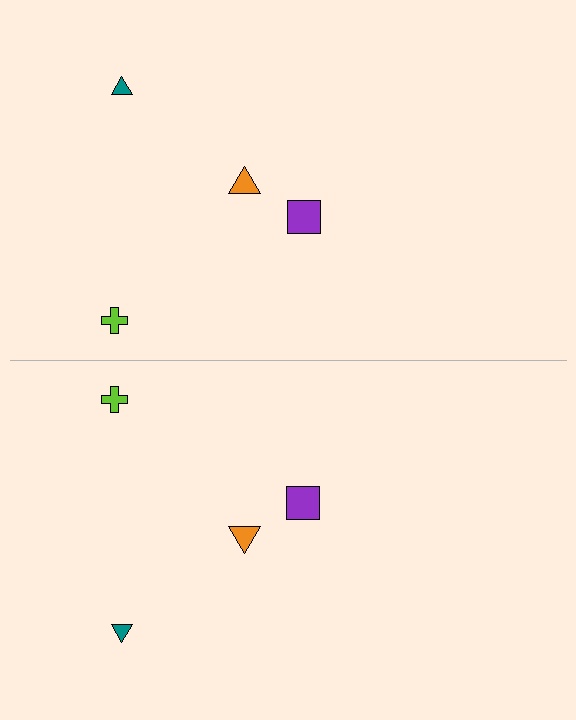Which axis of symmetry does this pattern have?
The pattern has a horizontal axis of symmetry running through the center of the image.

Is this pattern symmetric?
Yes, this pattern has bilateral (reflection) symmetry.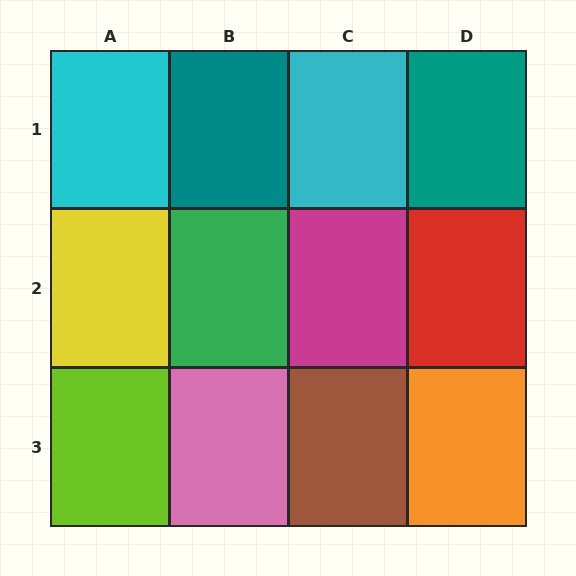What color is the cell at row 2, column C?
Magenta.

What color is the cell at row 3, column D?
Orange.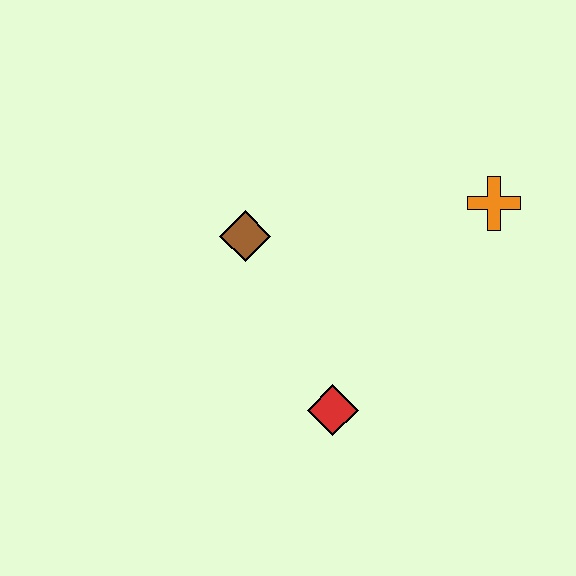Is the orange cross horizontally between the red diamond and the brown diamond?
No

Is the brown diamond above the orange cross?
No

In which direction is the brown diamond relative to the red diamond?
The brown diamond is above the red diamond.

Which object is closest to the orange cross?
The brown diamond is closest to the orange cross.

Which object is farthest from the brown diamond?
The orange cross is farthest from the brown diamond.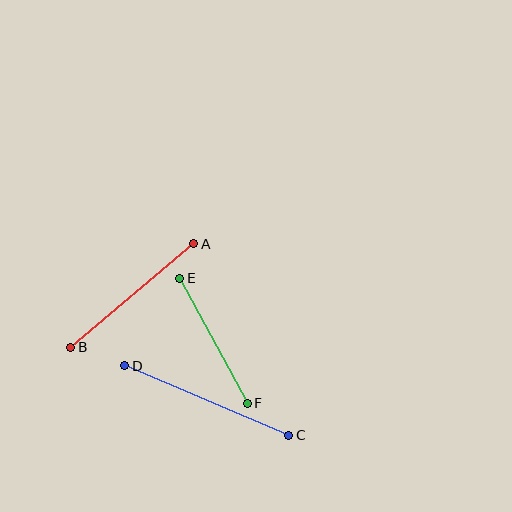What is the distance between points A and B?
The distance is approximately 161 pixels.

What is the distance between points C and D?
The distance is approximately 178 pixels.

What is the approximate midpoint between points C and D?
The midpoint is at approximately (207, 400) pixels.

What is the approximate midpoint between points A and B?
The midpoint is at approximately (132, 296) pixels.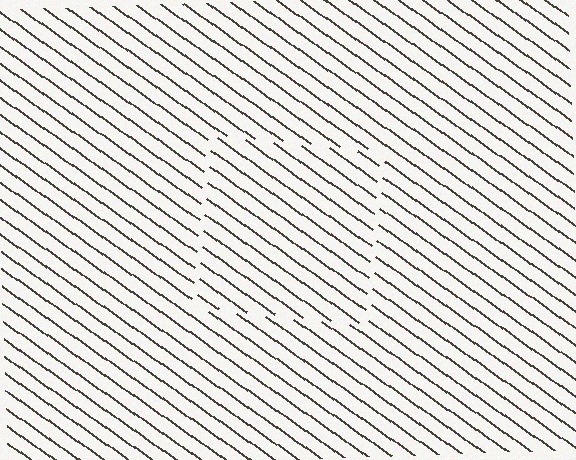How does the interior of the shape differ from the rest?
The interior of the shape contains the same grating, shifted by half a period — the contour is defined by the phase discontinuity where line-ends from the inner and outer gratings abut.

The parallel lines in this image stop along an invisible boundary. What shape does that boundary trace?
An illusory square. The interior of the shape contains the same grating, shifted by half a period — the contour is defined by the phase discontinuity where line-ends from the inner and outer gratings abut.